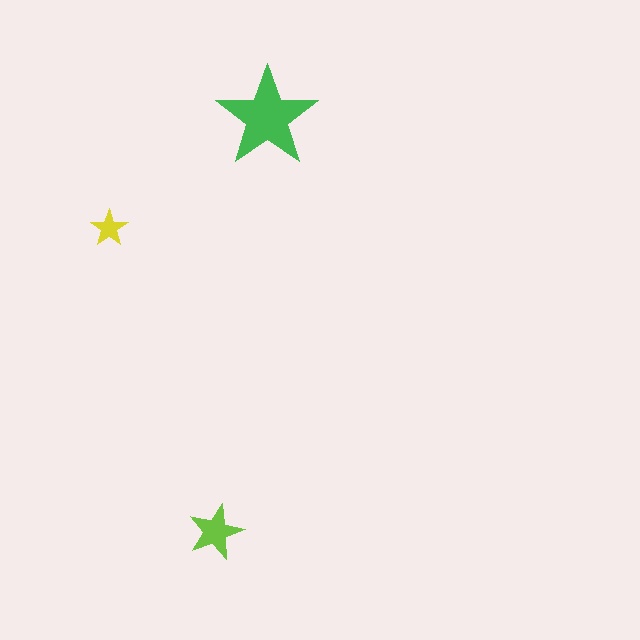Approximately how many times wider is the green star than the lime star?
About 2 times wider.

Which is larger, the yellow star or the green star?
The green one.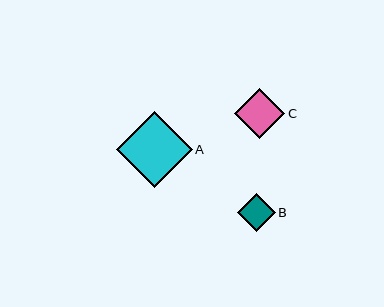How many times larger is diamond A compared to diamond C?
Diamond A is approximately 1.5 times the size of diamond C.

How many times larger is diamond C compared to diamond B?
Diamond C is approximately 1.3 times the size of diamond B.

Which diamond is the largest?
Diamond A is the largest with a size of approximately 75 pixels.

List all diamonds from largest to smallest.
From largest to smallest: A, C, B.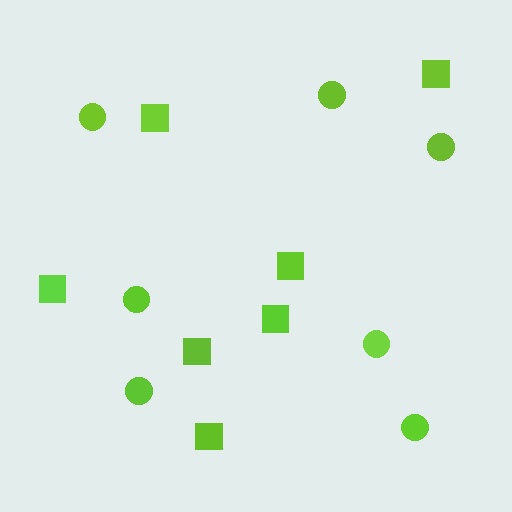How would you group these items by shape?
There are 2 groups: one group of squares (7) and one group of circles (7).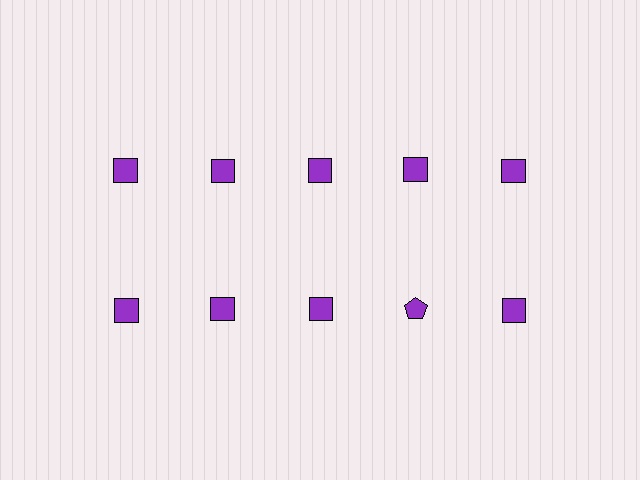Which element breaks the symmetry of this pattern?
The purple pentagon in the second row, second from right column breaks the symmetry. All other shapes are purple squares.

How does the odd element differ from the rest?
It has a different shape: pentagon instead of square.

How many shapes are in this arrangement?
There are 10 shapes arranged in a grid pattern.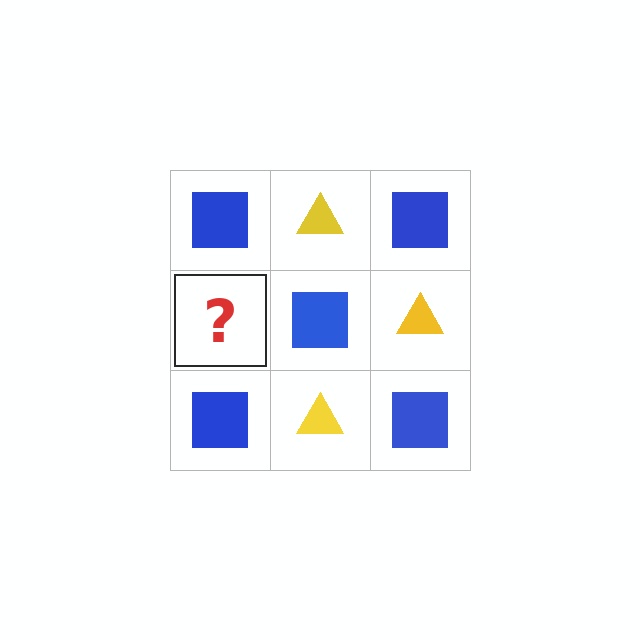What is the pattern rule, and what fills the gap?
The rule is that it alternates blue square and yellow triangle in a checkerboard pattern. The gap should be filled with a yellow triangle.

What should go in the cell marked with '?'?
The missing cell should contain a yellow triangle.